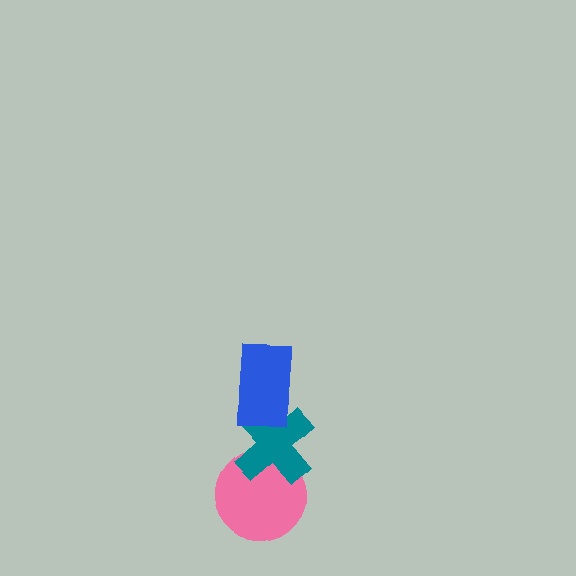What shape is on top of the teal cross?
The blue rectangle is on top of the teal cross.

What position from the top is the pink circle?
The pink circle is 3rd from the top.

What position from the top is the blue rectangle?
The blue rectangle is 1st from the top.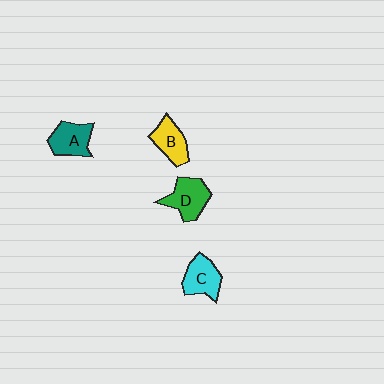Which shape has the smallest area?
Shape B (yellow).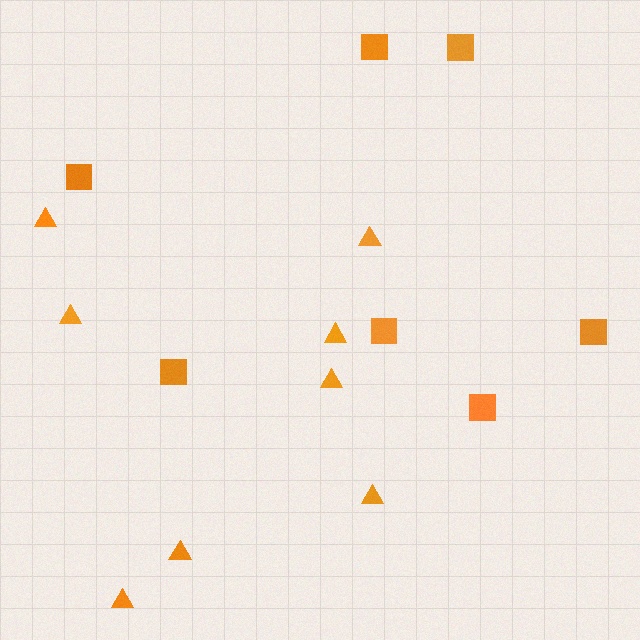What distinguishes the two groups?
There are 2 groups: one group of triangles (8) and one group of squares (7).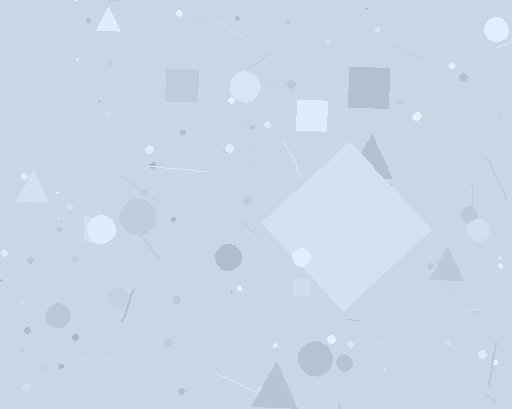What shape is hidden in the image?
A diamond is hidden in the image.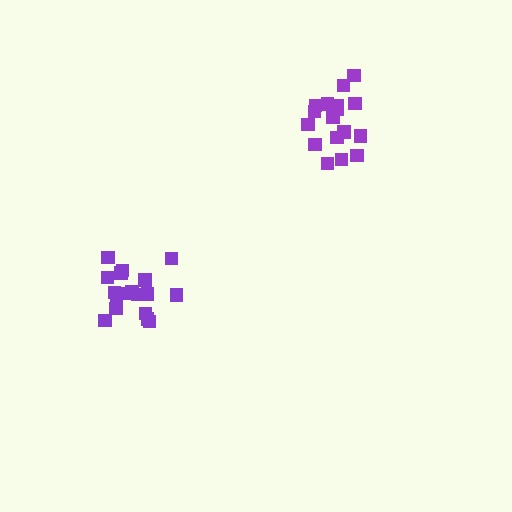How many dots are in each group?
Group 1: 18 dots, Group 2: 17 dots (35 total).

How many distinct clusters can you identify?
There are 2 distinct clusters.